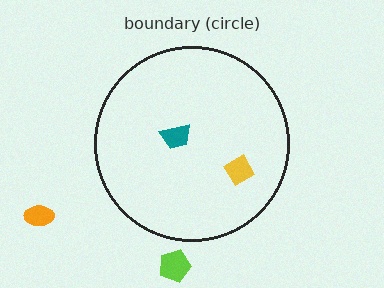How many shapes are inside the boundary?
2 inside, 2 outside.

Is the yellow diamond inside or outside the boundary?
Inside.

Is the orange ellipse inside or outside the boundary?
Outside.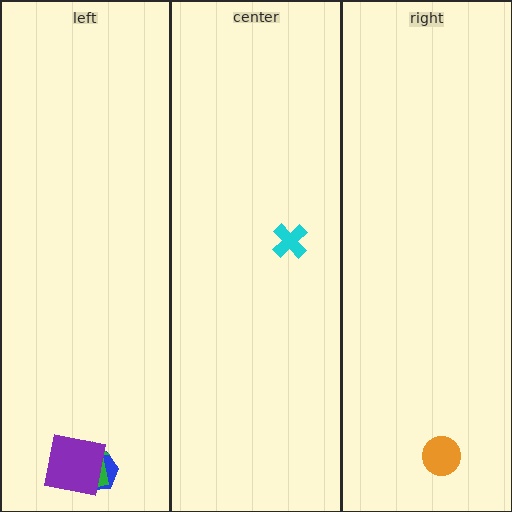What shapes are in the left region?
The blue hexagon, the green arrow, the purple square.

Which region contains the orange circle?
The right region.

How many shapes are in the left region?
3.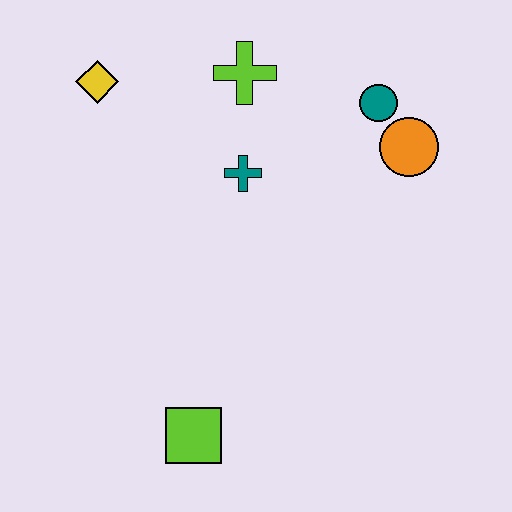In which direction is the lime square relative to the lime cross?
The lime square is below the lime cross.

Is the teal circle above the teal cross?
Yes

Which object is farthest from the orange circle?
The lime square is farthest from the orange circle.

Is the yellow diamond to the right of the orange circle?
No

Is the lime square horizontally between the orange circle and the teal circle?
No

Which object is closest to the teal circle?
The orange circle is closest to the teal circle.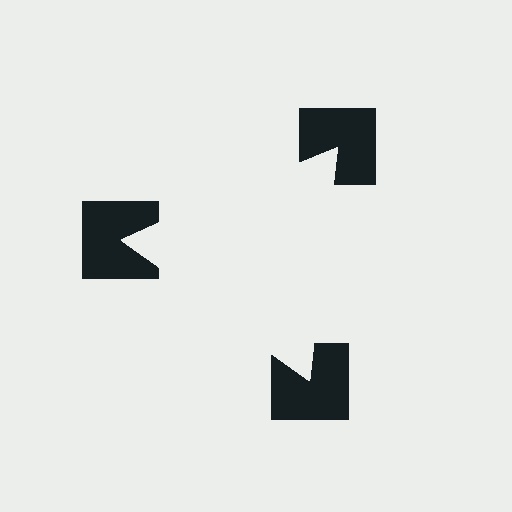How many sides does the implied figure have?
3 sides.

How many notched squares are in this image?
There are 3 — one at each vertex of the illusory triangle.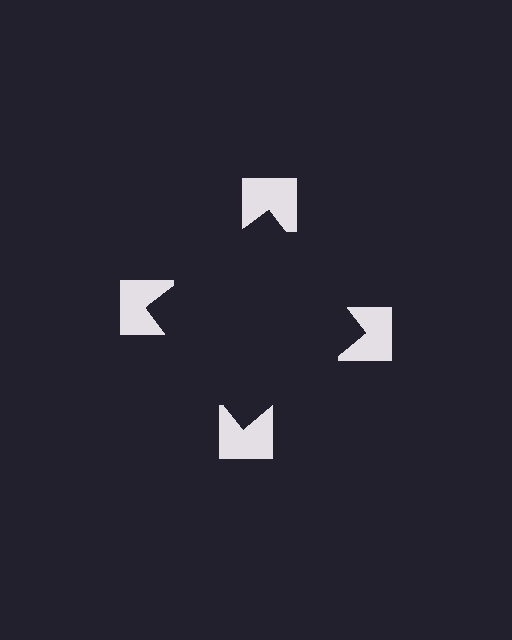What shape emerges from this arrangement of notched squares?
An illusory square — its edges are inferred from the aligned wedge cuts in the notched squares, not physically drawn.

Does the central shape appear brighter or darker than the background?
It typically appears slightly darker than the background, even though no actual brightness change is drawn.